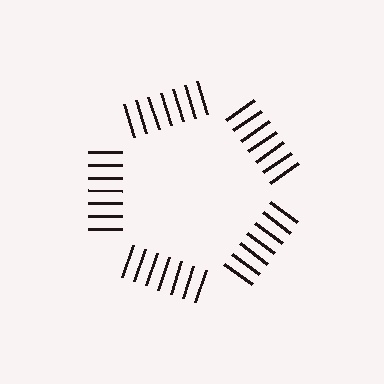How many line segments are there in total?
35 — 7 along each of the 5 edges.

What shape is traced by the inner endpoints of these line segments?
An illusory pentagon — the line segments terminate on its edges but no continuous stroke is drawn.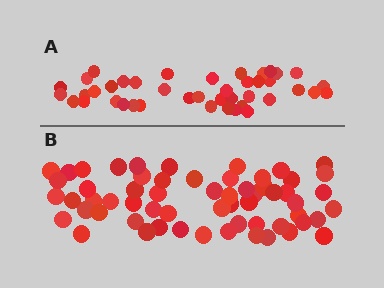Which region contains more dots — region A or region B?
Region B (the bottom region) has more dots.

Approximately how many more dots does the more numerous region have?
Region B has approximately 20 more dots than region A.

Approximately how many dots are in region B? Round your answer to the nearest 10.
About 60 dots.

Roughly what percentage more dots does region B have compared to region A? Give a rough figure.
About 45% more.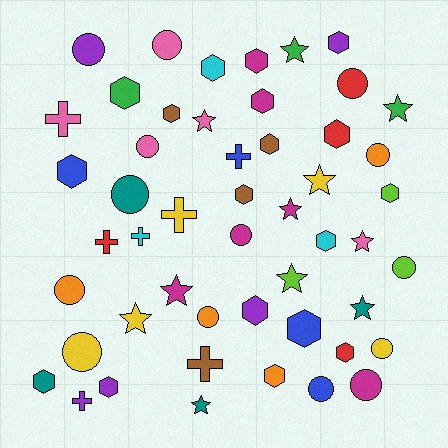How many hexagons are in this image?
There are 18 hexagons.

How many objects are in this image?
There are 50 objects.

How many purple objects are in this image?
There are 5 purple objects.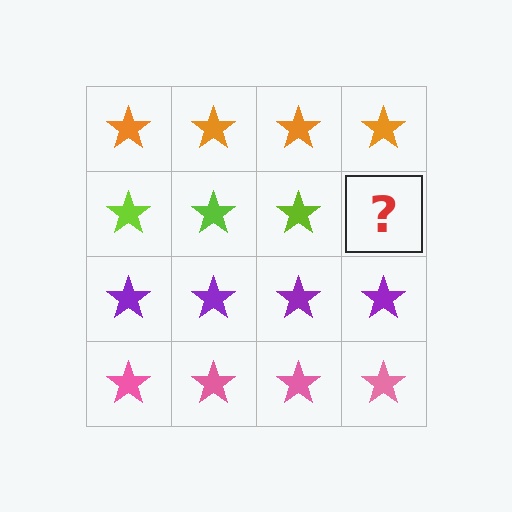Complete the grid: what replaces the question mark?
The question mark should be replaced with a lime star.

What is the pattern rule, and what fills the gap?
The rule is that each row has a consistent color. The gap should be filled with a lime star.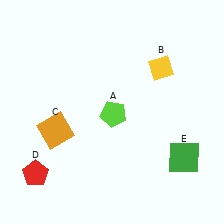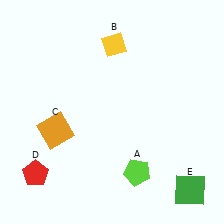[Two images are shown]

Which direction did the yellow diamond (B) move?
The yellow diamond (B) moved left.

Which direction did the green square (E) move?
The green square (E) moved down.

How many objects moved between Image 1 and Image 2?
3 objects moved between the two images.